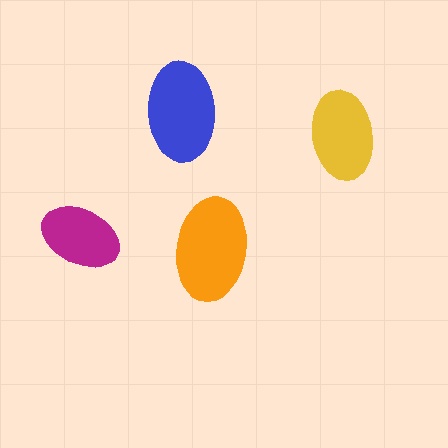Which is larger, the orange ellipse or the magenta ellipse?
The orange one.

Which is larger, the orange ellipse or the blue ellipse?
The orange one.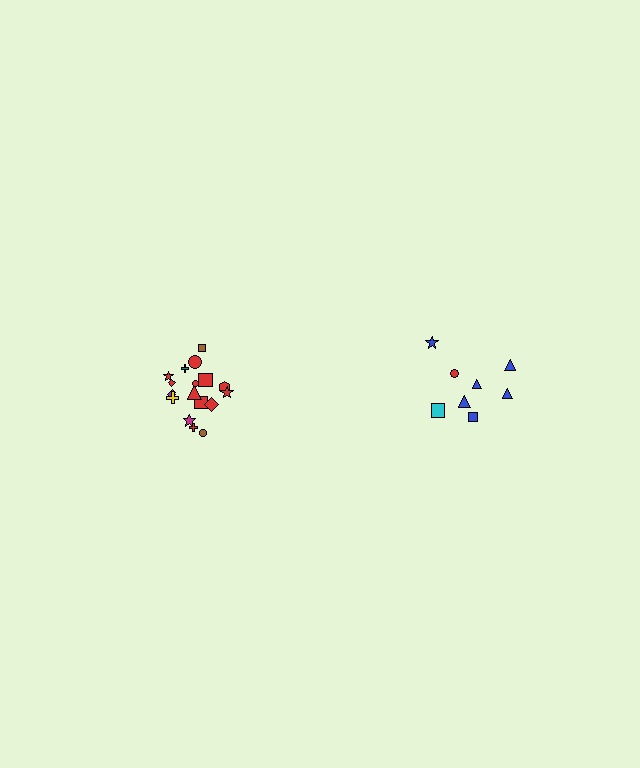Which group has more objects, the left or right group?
The left group.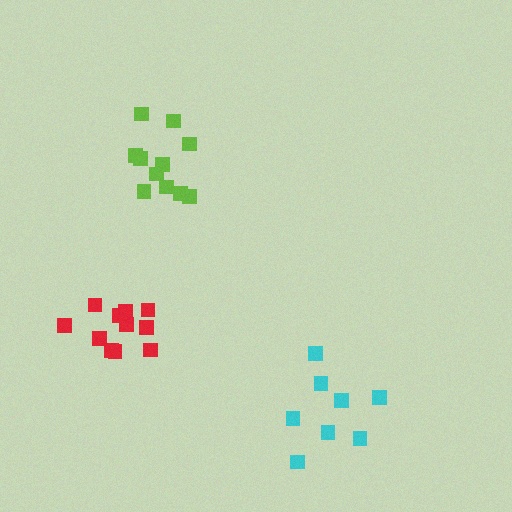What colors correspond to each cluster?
The clusters are colored: lime, cyan, red.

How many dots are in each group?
Group 1: 11 dots, Group 2: 8 dots, Group 3: 11 dots (30 total).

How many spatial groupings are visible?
There are 3 spatial groupings.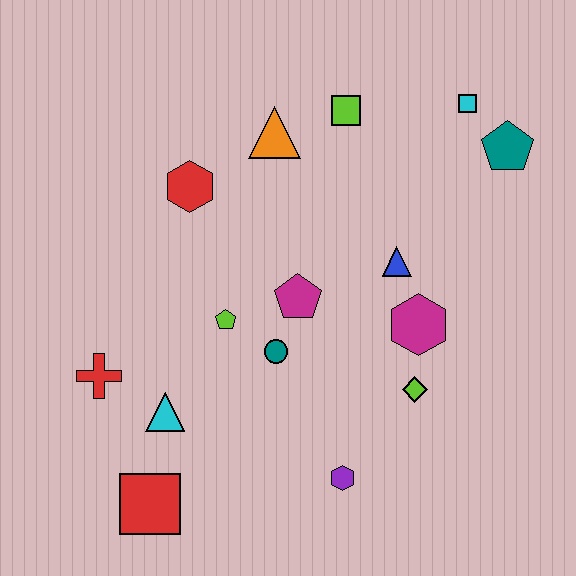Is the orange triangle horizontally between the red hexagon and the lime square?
Yes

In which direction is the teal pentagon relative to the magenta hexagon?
The teal pentagon is above the magenta hexagon.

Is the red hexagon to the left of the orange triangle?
Yes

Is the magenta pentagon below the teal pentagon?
Yes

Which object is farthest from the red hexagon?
The purple hexagon is farthest from the red hexagon.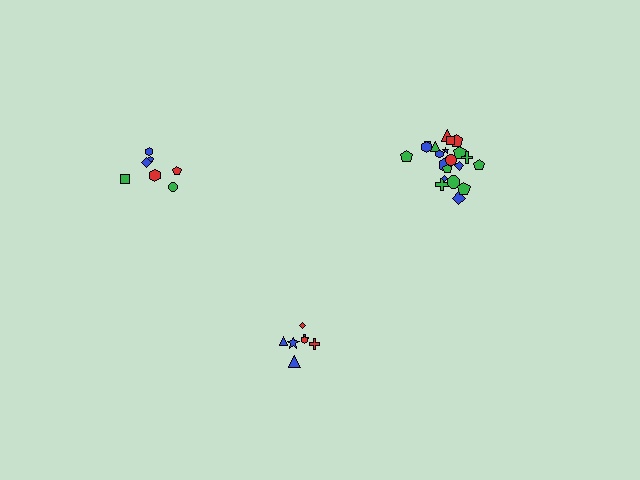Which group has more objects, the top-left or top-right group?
The top-right group.